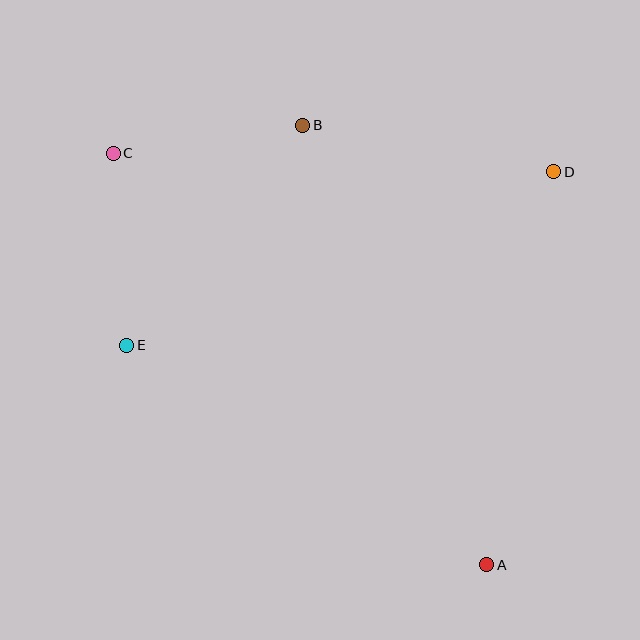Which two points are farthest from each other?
Points A and C are farthest from each other.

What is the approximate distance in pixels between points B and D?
The distance between B and D is approximately 256 pixels.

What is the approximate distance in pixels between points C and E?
The distance between C and E is approximately 192 pixels.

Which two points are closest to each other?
Points B and C are closest to each other.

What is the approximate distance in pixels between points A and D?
The distance between A and D is approximately 399 pixels.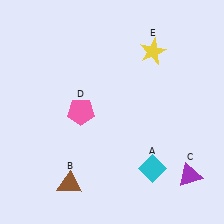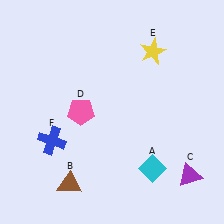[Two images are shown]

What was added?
A blue cross (F) was added in Image 2.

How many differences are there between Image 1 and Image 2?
There is 1 difference between the two images.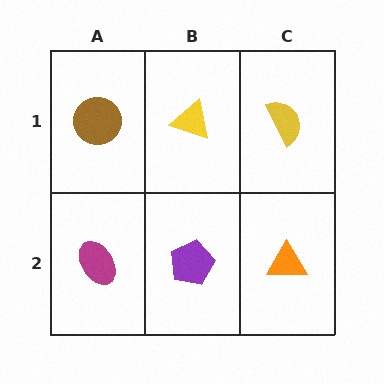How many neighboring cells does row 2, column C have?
2.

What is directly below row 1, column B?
A purple pentagon.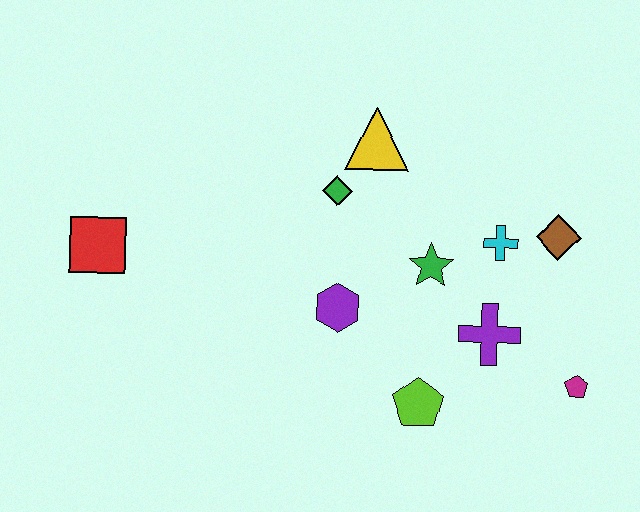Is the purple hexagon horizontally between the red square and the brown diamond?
Yes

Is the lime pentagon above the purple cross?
No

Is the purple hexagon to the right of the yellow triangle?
No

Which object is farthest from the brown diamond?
The red square is farthest from the brown diamond.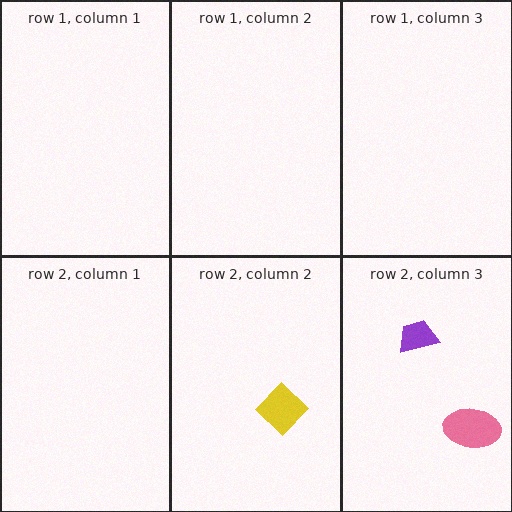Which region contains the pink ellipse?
The row 2, column 3 region.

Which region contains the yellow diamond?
The row 2, column 2 region.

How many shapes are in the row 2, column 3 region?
2.